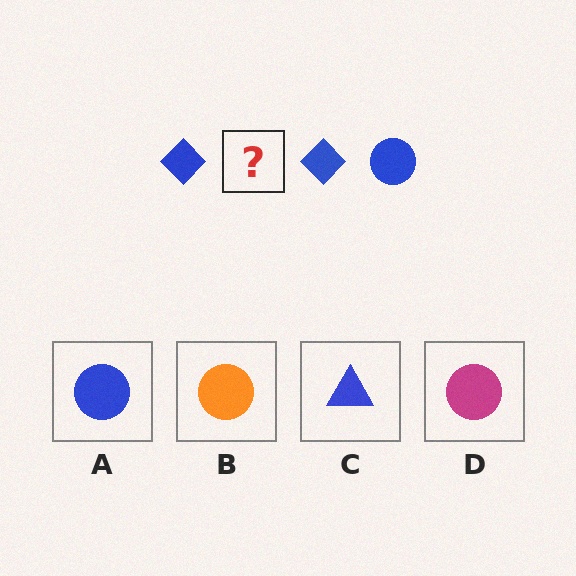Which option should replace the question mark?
Option A.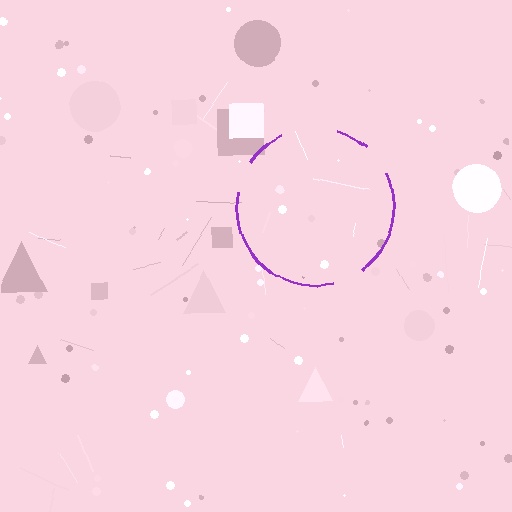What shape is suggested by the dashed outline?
The dashed outline suggests a circle.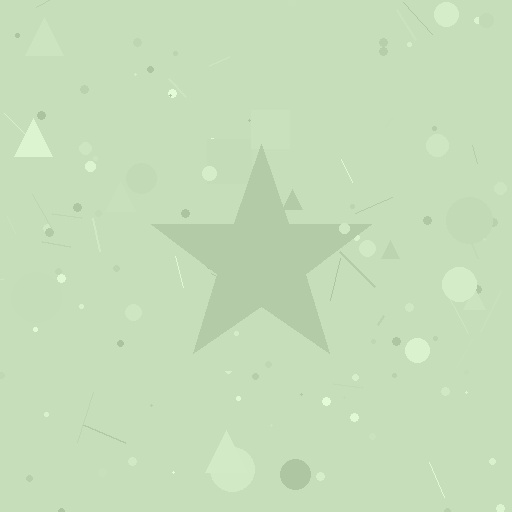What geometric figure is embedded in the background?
A star is embedded in the background.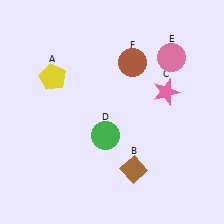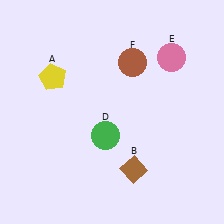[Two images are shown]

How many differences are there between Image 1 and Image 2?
There is 1 difference between the two images.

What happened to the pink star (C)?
The pink star (C) was removed in Image 2. It was in the top-right area of Image 1.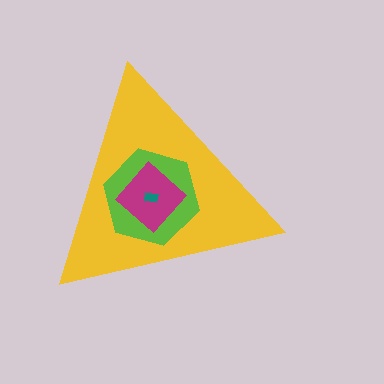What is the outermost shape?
The yellow triangle.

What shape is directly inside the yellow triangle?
The lime hexagon.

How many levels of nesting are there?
4.